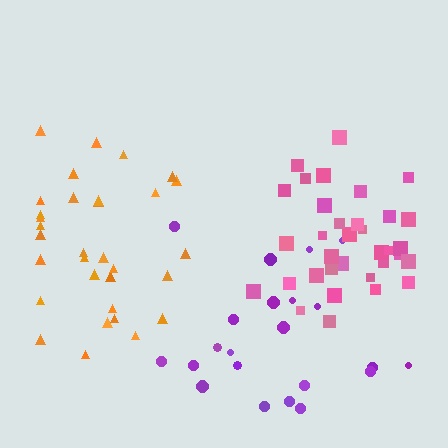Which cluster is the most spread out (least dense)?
Purple.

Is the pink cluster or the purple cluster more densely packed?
Pink.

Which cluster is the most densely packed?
Pink.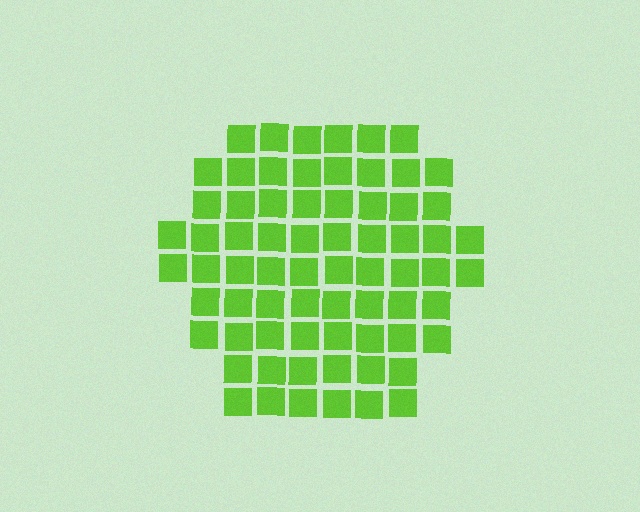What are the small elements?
The small elements are squares.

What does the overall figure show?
The overall figure shows a hexagon.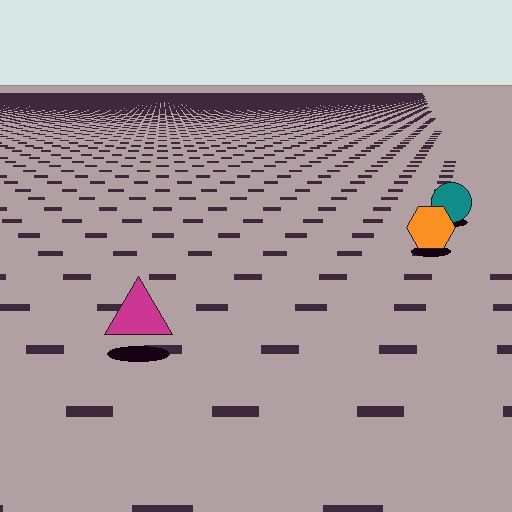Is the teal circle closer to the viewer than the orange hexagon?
No. The orange hexagon is closer — you can tell from the texture gradient: the ground texture is coarser near it.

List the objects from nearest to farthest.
From nearest to farthest: the magenta triangle, the orange hexagon, the teal circle.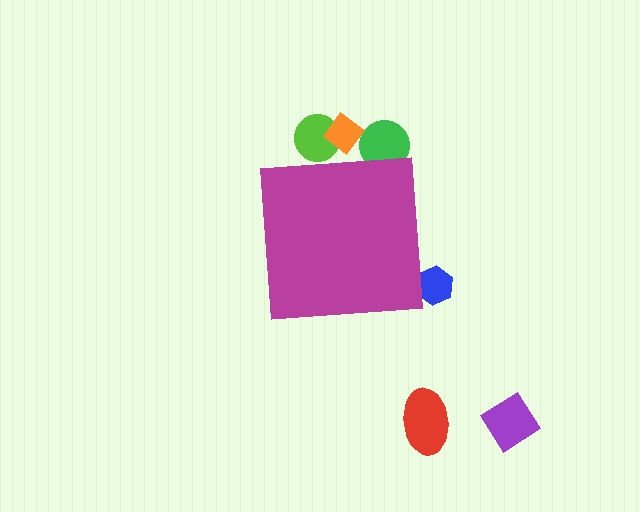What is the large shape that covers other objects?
A magenta square.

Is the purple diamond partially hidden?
No, the purple diamond is fully visible.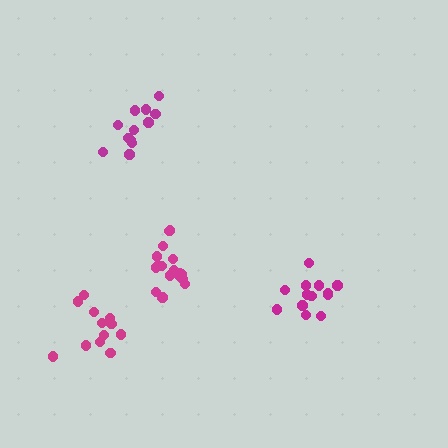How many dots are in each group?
Group 1: 14 dots, Group 2: 17 dots, Group 3: 12 dots, Group 4: 12 dots (55 total).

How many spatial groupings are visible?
There are 4 spatial groupings.